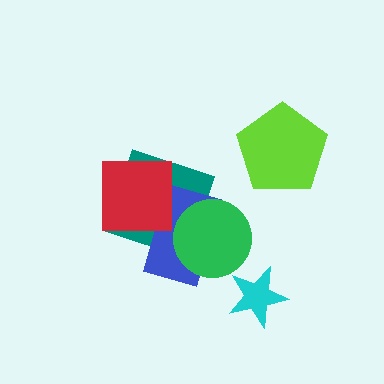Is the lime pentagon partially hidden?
No, no other shape covers it.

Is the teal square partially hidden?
Yes, it is partially covered by another shape.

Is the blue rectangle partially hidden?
Yes, it is partially covered by another shape.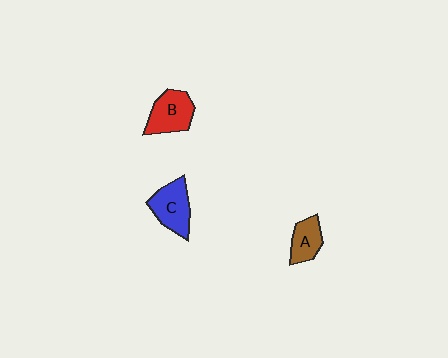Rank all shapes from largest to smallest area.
From largest to smallest: C (blue), B (red), A (brown).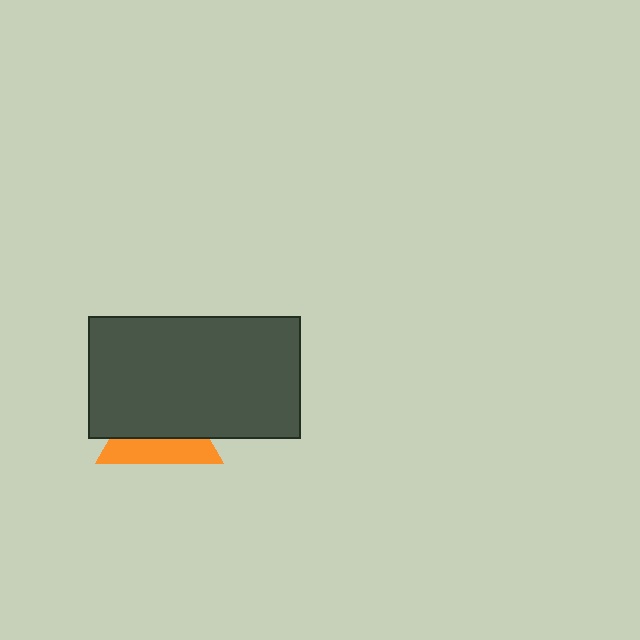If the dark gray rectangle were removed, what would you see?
You would see the complete orange triangle.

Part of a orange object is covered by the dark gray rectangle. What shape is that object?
It is a triangle.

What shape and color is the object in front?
The object in front is a dark gray rectangle.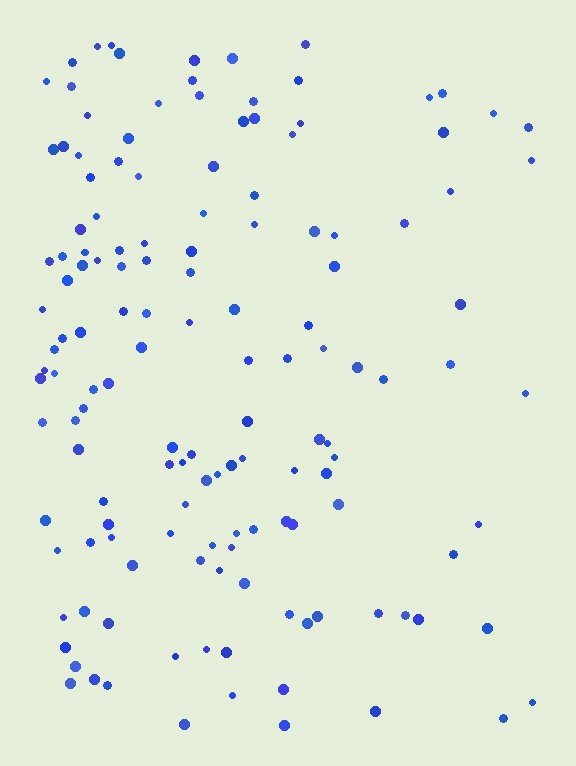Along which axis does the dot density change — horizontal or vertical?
Horizontal.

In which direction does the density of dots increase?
From right to left, with the left side densest.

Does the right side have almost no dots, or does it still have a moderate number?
Still a moderate number, just noticeably fewer than the left.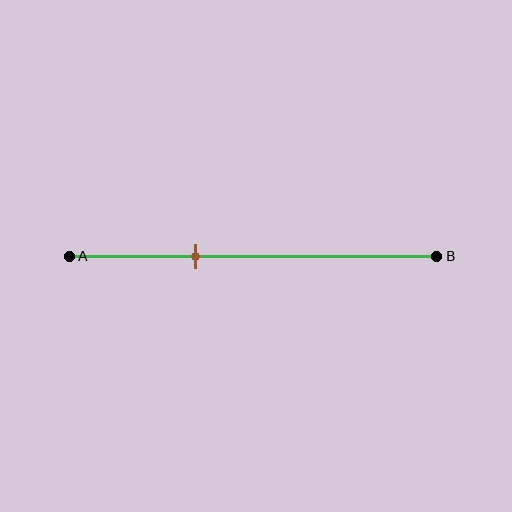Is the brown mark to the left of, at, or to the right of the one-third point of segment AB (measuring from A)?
The brown mark is approximately at the one-third point of segment AB.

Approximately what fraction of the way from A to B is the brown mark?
The brown mark is approximately 35% of the way from A to B.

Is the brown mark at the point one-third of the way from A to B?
Yes, the mark is approximately at the one-third point.